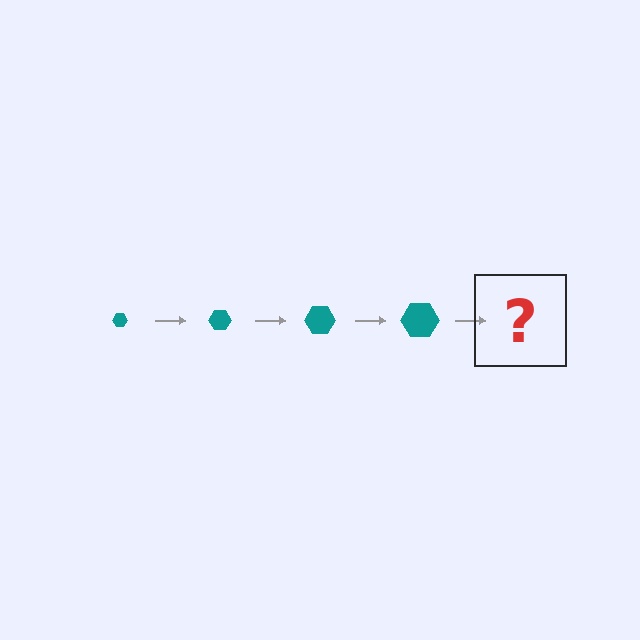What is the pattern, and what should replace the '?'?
The pattern is that the hexagon gets progressively larger each step. The '?' should be a teal hexagon, larger than the previous one.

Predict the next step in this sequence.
The next step is a teal hexagon, larger than the previous one.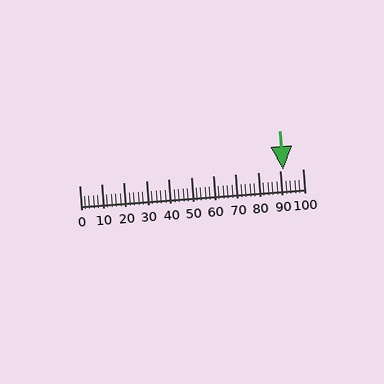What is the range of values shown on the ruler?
The ruler shows values from 0 to 100.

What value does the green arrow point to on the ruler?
The green arrow points to approximately 91.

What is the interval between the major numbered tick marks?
The major tick marks are spaced 10 units apart.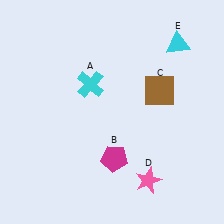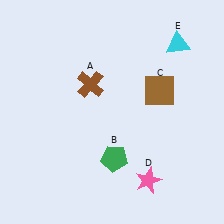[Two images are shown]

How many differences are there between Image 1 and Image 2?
There are 2 differences between the two images.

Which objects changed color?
A changed from cyan to brown. B changed from magenta to green.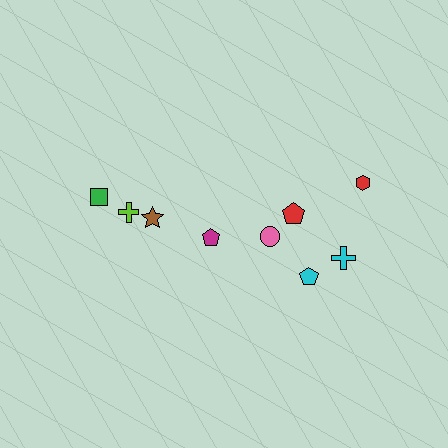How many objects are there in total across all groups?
There are 10 objects.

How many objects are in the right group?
There are 6 objects.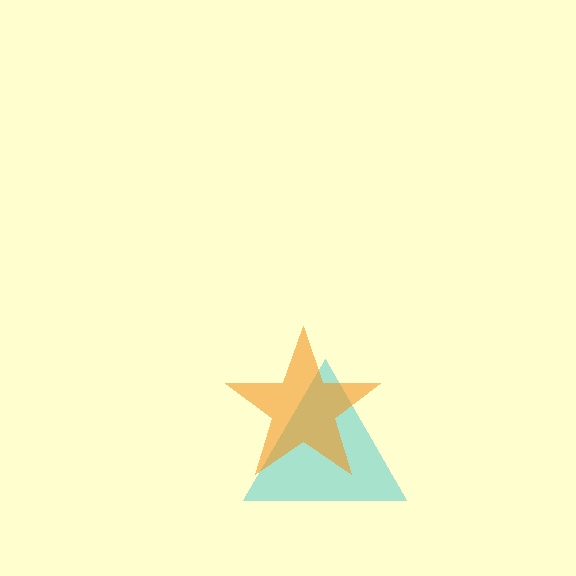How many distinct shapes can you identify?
There are 2 distinct shapes: a cyan triangle, an orange star.